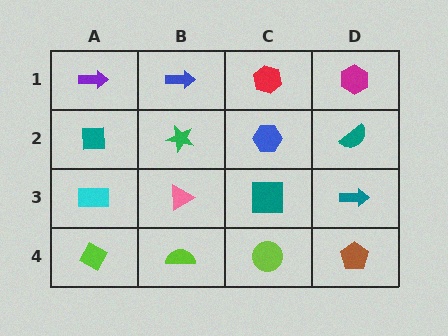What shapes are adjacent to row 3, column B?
A green star (row 2, column B), a lime semicircle (row 4, column B), a cyan rectangle (row 3, column A), a teal square (row 3, column C).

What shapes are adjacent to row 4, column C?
A teal square (row 3, column C), a lime semicircle (row 4, column B), a brown pentagon (row 4, column D).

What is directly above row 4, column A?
A cyan rectangle.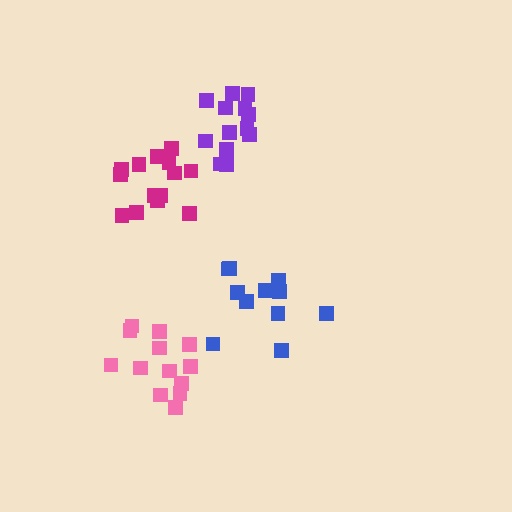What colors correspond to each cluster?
The clusters are colored: magenta, pink, blue, purple.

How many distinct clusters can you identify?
There are 4 distinct clusters.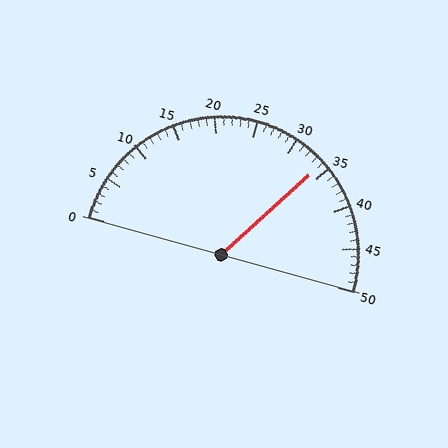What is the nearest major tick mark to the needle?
The nearest major tick mark is 35.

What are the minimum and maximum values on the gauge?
The gauge ranges from 0 to 50.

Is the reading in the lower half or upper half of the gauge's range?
The reading is in the upper half of the range (0 to 50).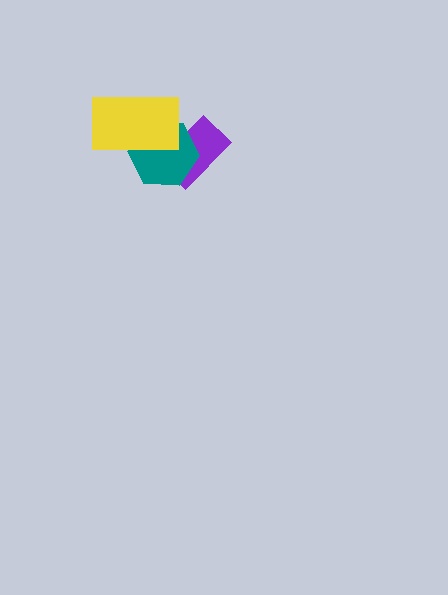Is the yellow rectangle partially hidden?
No, no other shape covers it.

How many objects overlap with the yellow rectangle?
2 objects overlap with the yellow rectangle.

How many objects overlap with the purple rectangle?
2 objects overlap with the purple rectangle.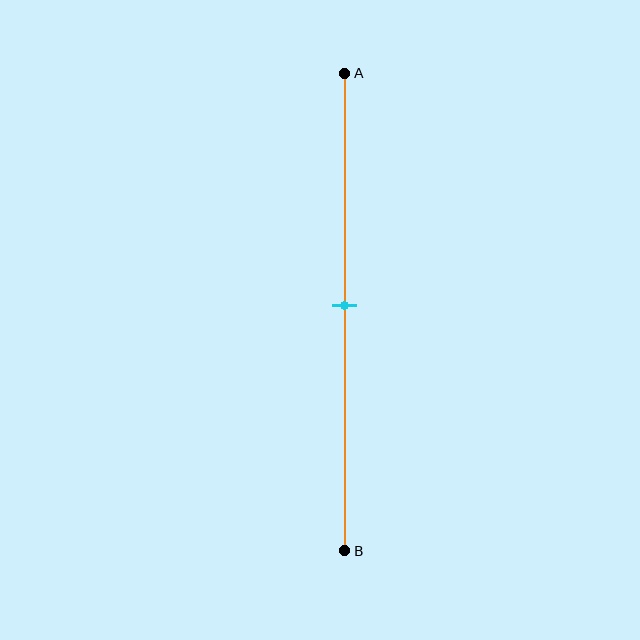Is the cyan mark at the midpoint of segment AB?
Yes, the mark is approximately at the midpoint.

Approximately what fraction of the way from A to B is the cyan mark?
The cyan mark is approximately 50% of the way from A to B.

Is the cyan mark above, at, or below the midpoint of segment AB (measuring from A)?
The cyan mark is approximately at the midpoint of segment AB.